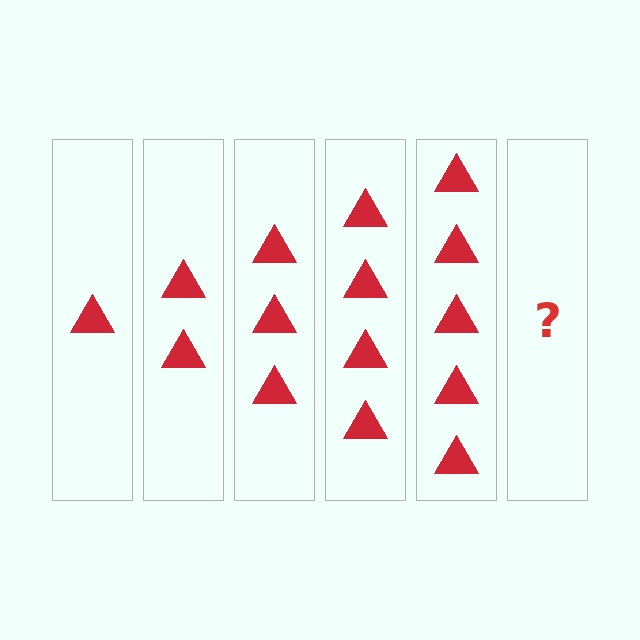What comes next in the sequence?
The next element should be 6 triangles.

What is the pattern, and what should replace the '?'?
The pattern is that each step adds one more triangle. The '?' should be 6 triangles.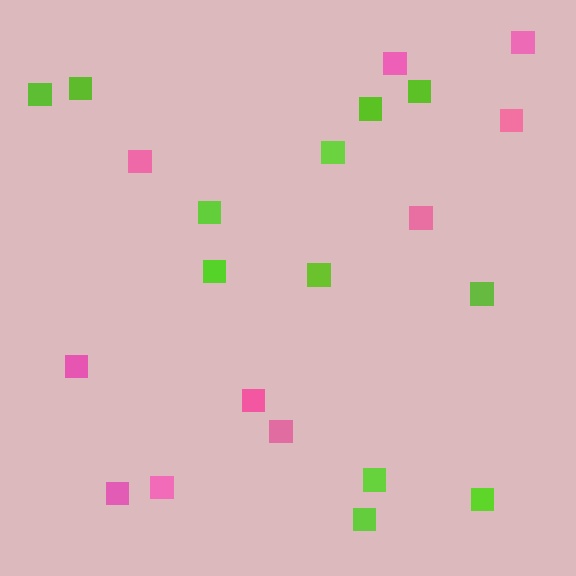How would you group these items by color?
There are 2 groups: one group of lime squares (12) and one group of pink squares (10).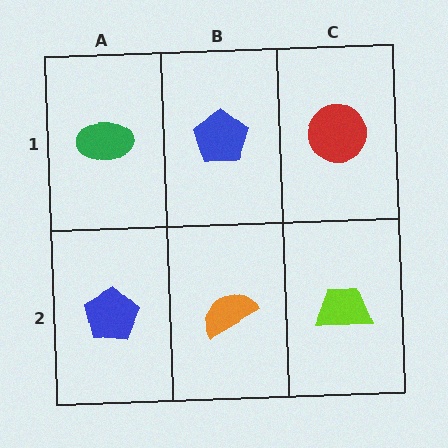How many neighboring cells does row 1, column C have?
2.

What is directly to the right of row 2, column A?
An orange semicircle.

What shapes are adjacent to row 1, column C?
A lime trapezoid (row 2, column C), a blue pentagon (row 1, column B).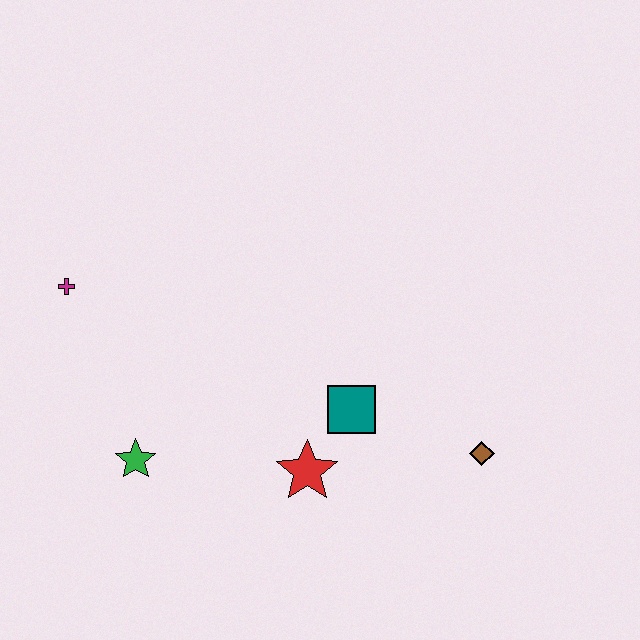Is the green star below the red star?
No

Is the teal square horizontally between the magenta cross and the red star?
No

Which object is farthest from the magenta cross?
The brown diamond is farthest from the magenta cross.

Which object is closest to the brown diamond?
The teal square is closest to the brown diamond.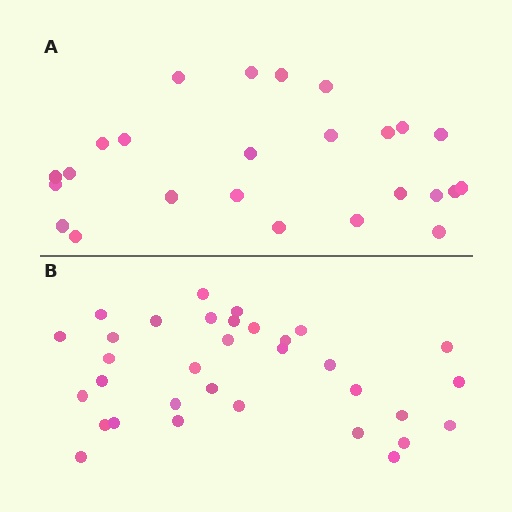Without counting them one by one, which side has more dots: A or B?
Region B (the bottom region) has more dots.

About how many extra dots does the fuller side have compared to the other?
Region B has roughly 8 or so more dots than region A.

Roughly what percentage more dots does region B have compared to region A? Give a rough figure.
About 30% more.